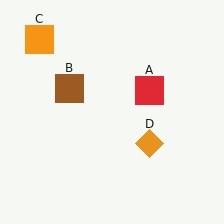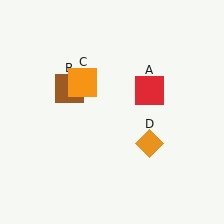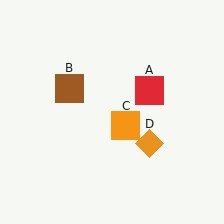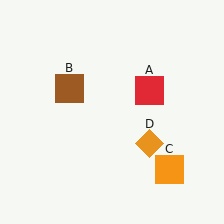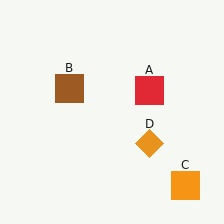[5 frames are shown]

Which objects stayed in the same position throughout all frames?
Red square (object A) and brown square (object B) and orange diamond (object D) remained stationary.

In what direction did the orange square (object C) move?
The orange square (object C) moved down and to the right.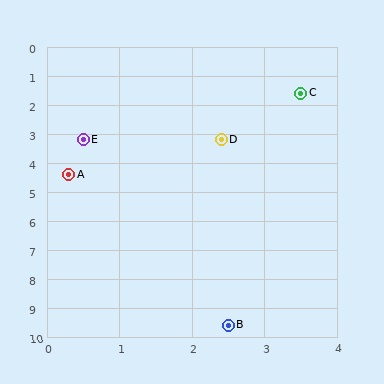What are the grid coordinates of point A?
Point A is at approximately (0.3, 4.4).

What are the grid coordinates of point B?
Point B is at approximately (2.5, 9.6).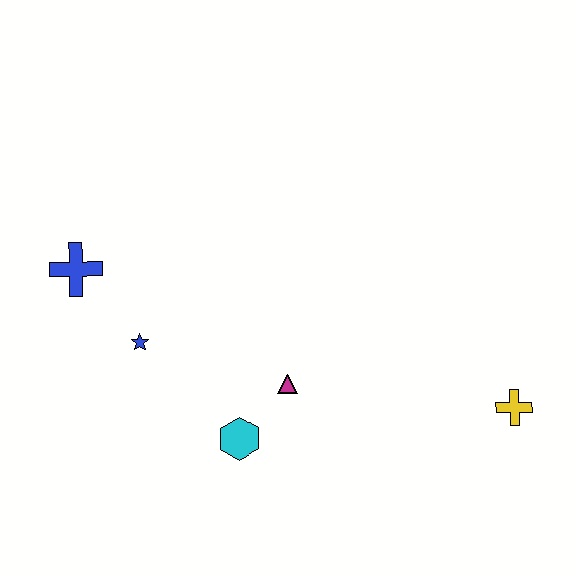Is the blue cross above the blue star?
Yes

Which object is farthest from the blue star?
The yellow cross is farthest from the blue star.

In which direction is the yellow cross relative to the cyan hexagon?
The yellow cross is to the right of the cyan hexagon.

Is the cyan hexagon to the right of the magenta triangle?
No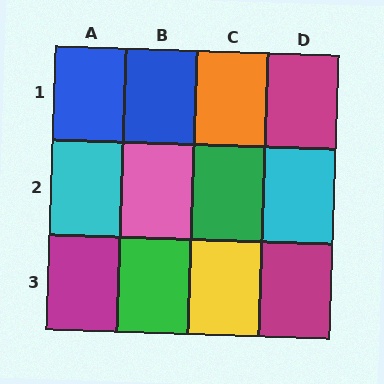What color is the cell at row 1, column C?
Orange.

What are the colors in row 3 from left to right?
Magenta, green, yellow, magenta.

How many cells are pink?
1 cell is pink.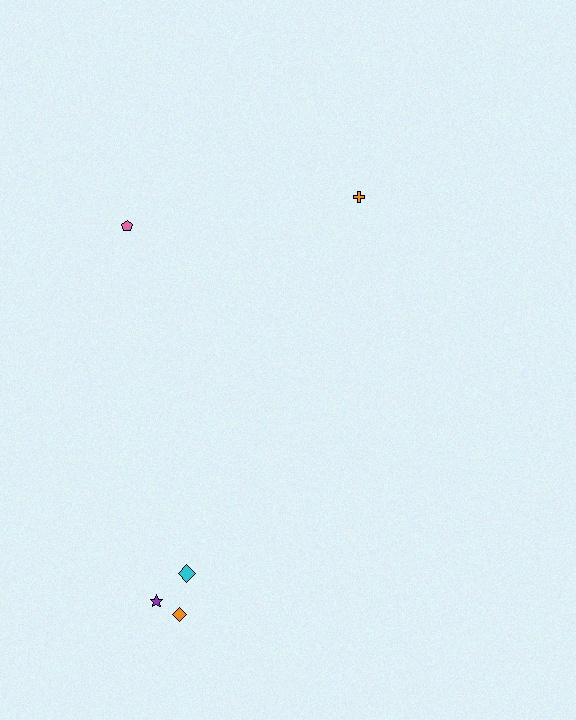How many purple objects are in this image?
There is 1 purple object.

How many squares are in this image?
There are no squares.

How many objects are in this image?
There are 5 objects.